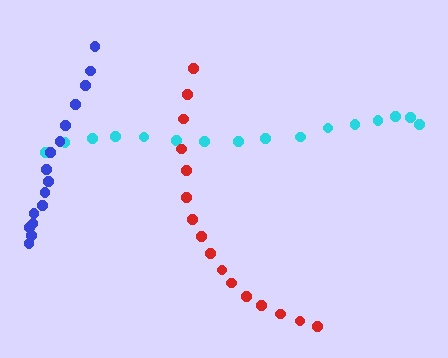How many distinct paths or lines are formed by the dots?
There are 3 distinct paths.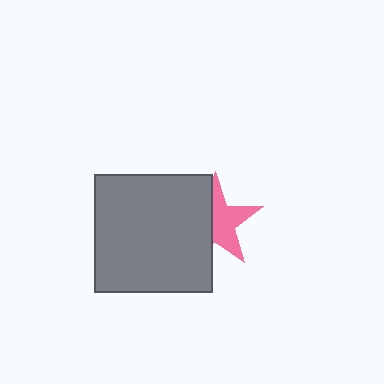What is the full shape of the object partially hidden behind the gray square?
The partially hidden object is a pink star.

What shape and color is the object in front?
The object in front is a gray square.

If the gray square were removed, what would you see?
You would see the complete pink star.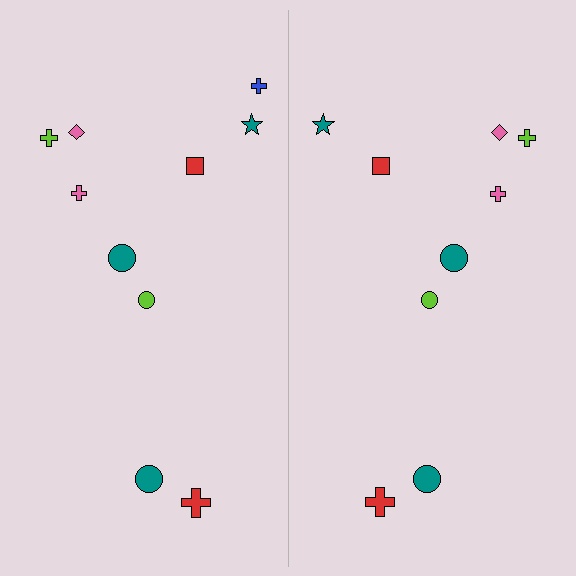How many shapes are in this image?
There are 19 shapes in this image.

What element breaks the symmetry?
A blue cross is missing from the right side.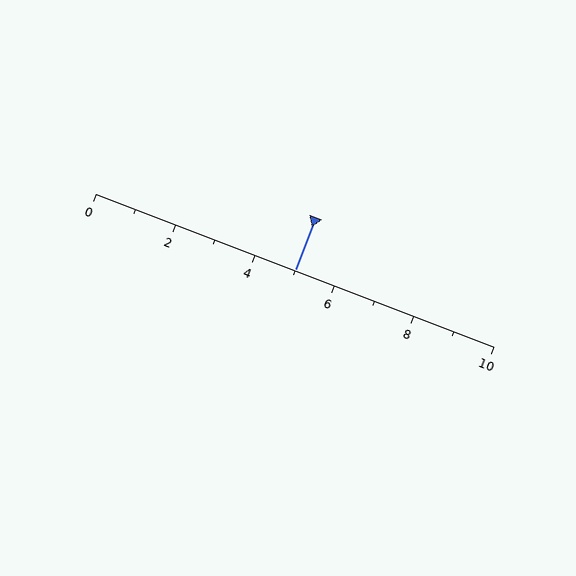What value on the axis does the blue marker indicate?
The marker indicates approximately 5.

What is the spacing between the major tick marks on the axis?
The major ticks are spaced 2 apart.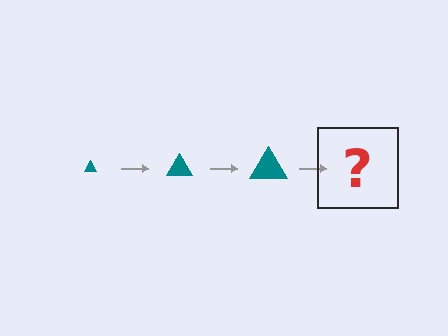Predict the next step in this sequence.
The next step is a teal triangle, larger than the previous one.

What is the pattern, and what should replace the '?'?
The pattern is that the triangle gets progressively larger each step. The '?' should be a teal triangle, larger than the previous one.